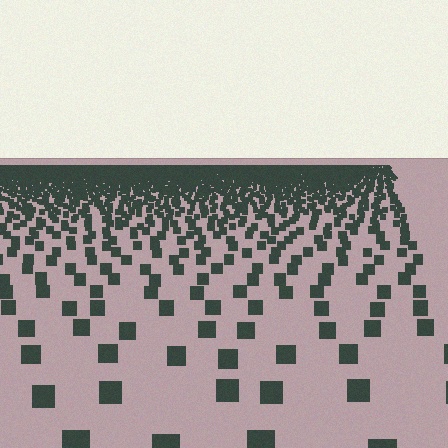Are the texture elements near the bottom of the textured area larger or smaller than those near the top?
Larger. Near the bottom, elements are closer to the viewer and appear at a bigger on-screen size.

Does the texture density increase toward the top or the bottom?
Density increases toward the top.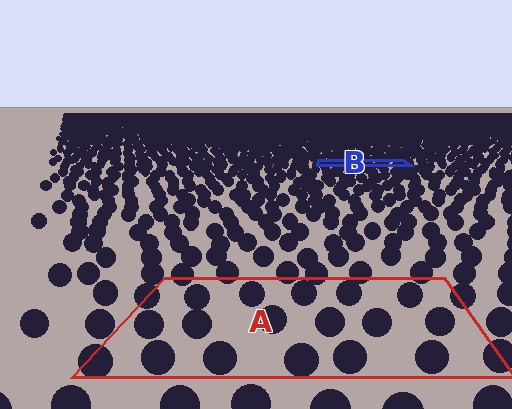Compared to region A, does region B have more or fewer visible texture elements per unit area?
Region B has more texture elements per unit area — they are packed more densely because it is farther away.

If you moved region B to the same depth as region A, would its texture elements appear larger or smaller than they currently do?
They would appear larger. At a closer depth, the same texture elements are projected at a bigger on-screen size.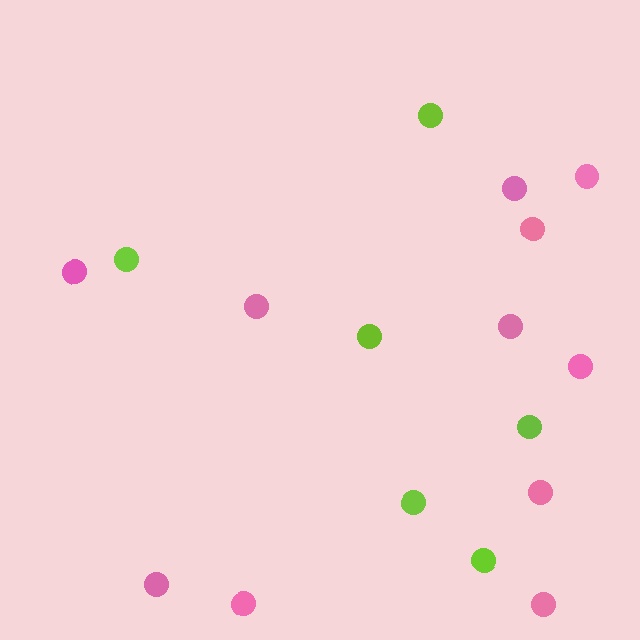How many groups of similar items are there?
There are 2 groups: one group of lime circles (6) and one group of pink circles (11).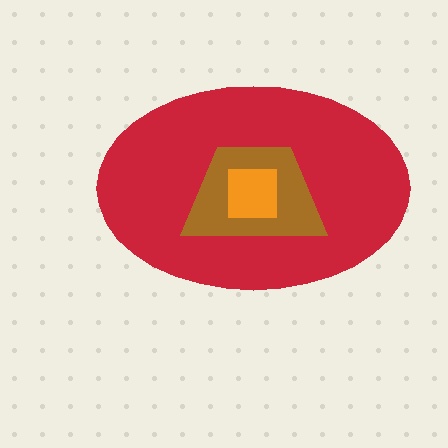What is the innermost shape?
The orange square.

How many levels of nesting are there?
3.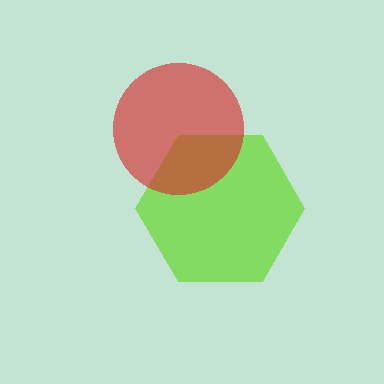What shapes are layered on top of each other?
The layered shapes are: a lime hexagon, a red circle.